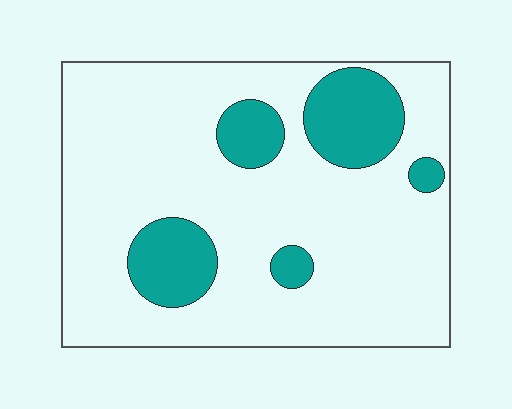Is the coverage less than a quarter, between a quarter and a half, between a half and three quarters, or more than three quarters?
Less than a quarter.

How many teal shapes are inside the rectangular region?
5.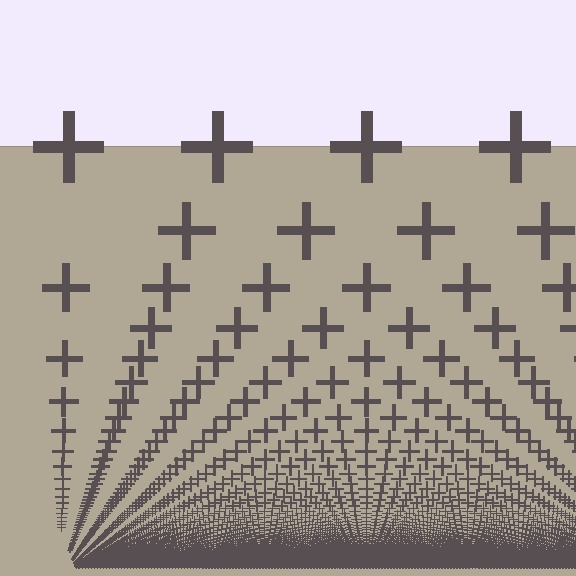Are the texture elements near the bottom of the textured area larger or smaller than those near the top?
Smaller. The gradient is inverted — elements near the bottom are smaller and denser.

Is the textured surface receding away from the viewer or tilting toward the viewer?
The surface appears to tilt toward the viewer. Texture elements get larger and sparser toward the top.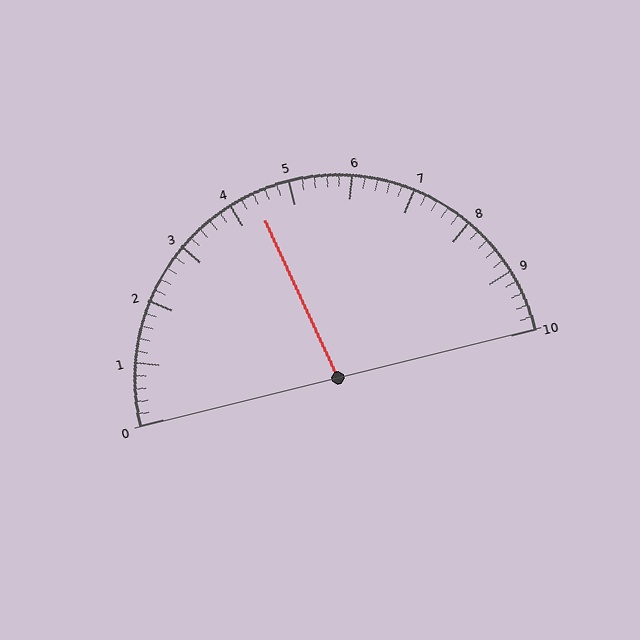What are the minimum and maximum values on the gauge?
The gauge ranges from 0 to 10.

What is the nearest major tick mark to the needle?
The nearest major tick mark is 4.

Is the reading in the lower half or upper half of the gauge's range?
The reading is in the lower half of the range (0 to 10).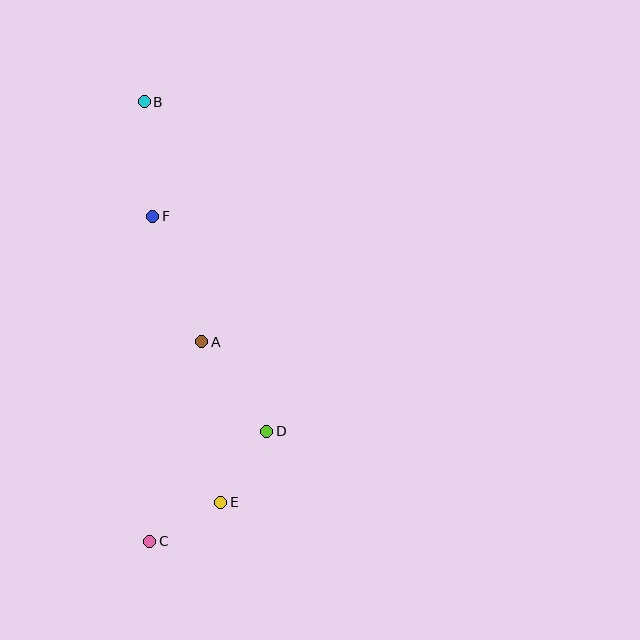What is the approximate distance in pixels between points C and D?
The distance between C and D is approximately 161 pixels.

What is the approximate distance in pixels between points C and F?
The distance between C and F is approximately 325 pixels.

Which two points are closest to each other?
Points C and E are closest to each other.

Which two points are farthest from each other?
Points B and C are farthest from each other.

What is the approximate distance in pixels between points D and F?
The distance between D and F is approximately 243 pixels.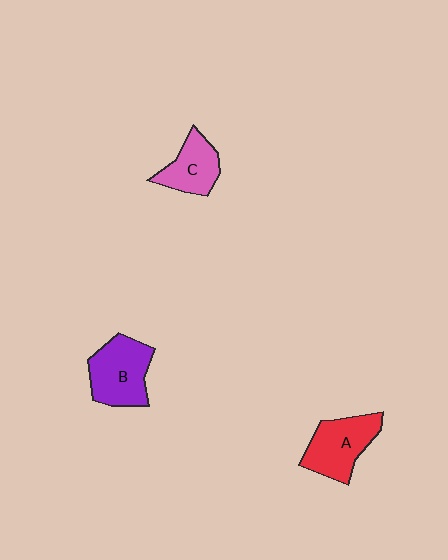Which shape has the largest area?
Shape B (purple).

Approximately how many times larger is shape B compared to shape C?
Approximately 1.4 times.